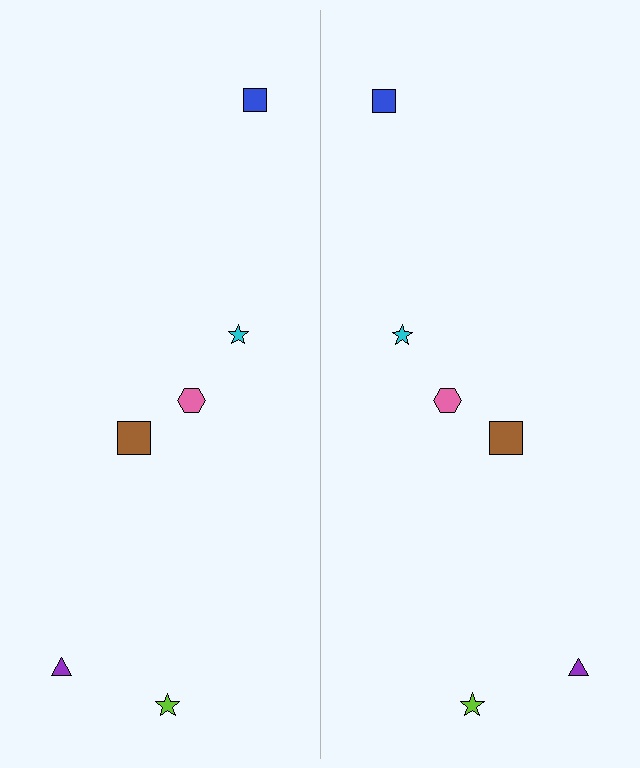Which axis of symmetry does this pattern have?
The pattern has a vertical axis of symmetry running through the center of the image.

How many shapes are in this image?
There are 12 shapes in this image.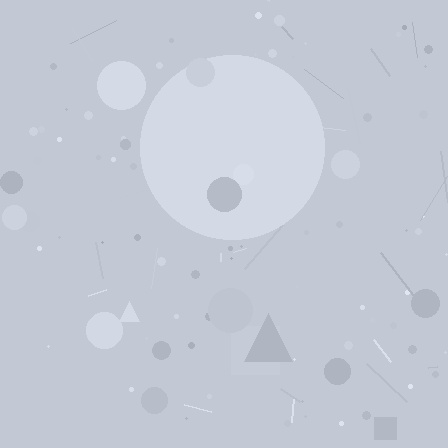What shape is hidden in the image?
A circle is hidden in the image.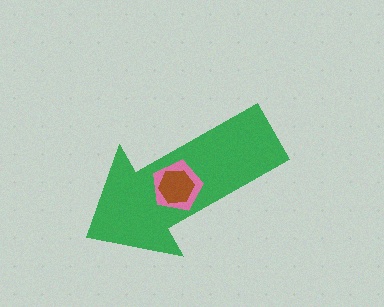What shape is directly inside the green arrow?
The pink pentagon.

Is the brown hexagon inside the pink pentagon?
Yes.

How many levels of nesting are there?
3.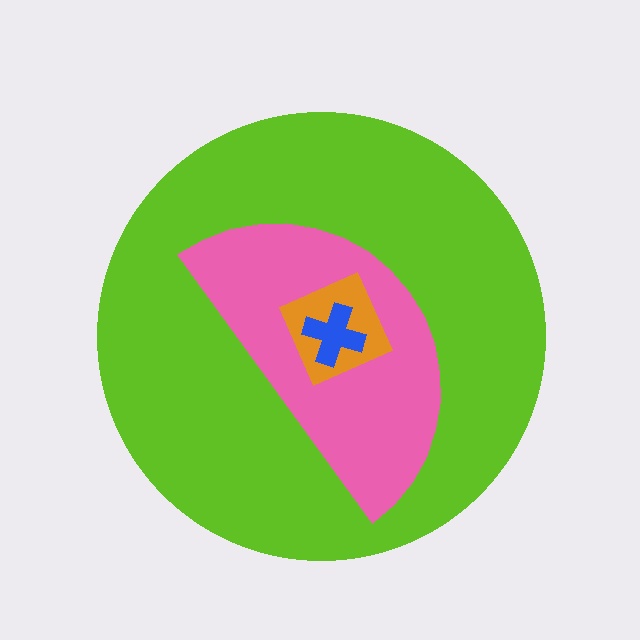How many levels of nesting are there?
4.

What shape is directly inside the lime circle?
The pink semicircle.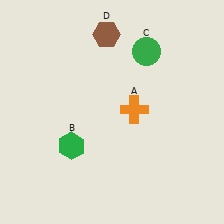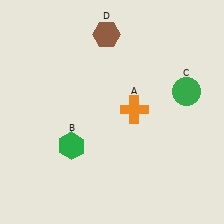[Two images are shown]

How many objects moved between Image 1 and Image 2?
1 object moved between the two images.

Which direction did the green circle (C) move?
The green circle (C) moved right.